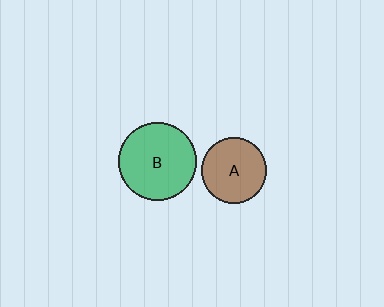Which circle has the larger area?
Circle B (green).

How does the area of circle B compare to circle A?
Approximately 1.4 times.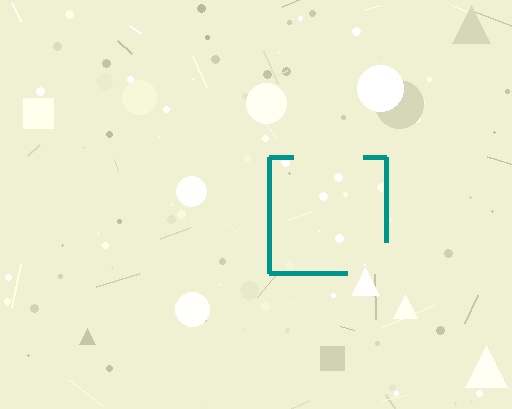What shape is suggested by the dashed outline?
The dashed outline suggests a square.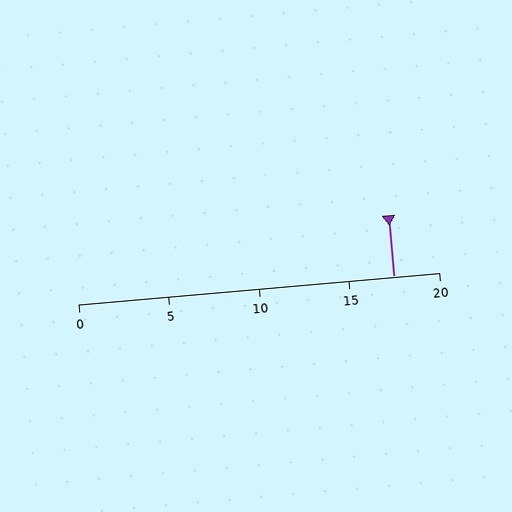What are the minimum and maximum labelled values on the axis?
The axis runs from 0 to 20.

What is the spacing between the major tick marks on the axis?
The major ticks are spaced 5 apart.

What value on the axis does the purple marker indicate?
The marker indicates approximately 17.5.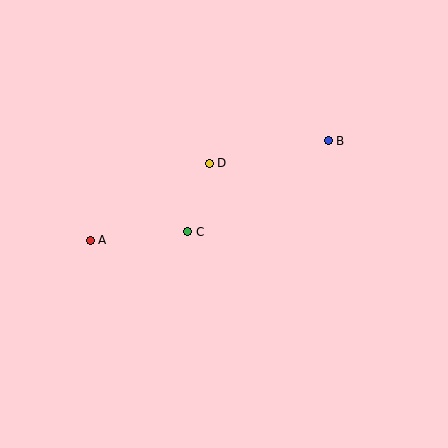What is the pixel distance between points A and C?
The distance between A and C is 98 pixels.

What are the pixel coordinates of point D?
Point D is at (209, 163).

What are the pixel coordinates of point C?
Point C is at (188, 232).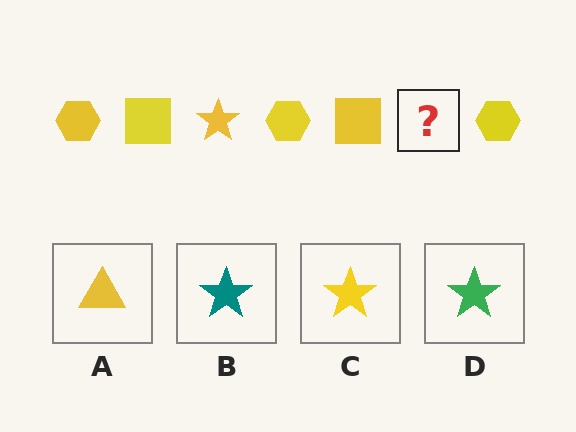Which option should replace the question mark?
Option C.